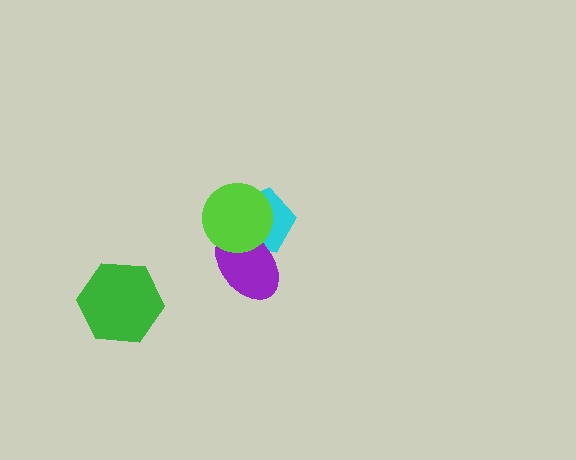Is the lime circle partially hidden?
No, no other shape covers it.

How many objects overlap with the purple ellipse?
2 objects overlap with the purple ellipse.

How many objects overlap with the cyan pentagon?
2 objects overlap with the cyan pentagon.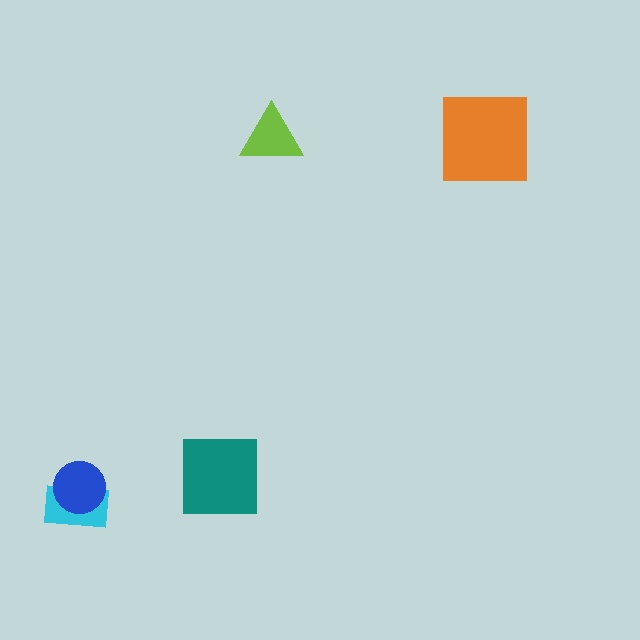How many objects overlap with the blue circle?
1 object overlaps with the blue circle.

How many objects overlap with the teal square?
0 objects overlap with the teal square.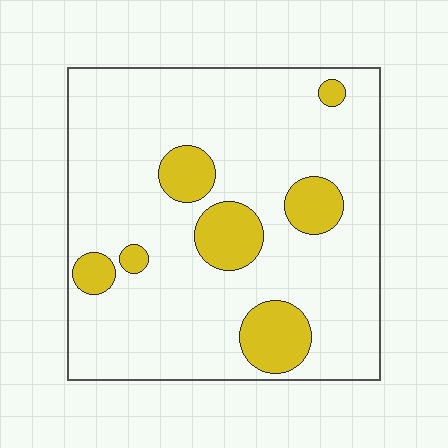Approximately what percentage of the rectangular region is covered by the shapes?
Approximately 15%.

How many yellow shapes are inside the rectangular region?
7.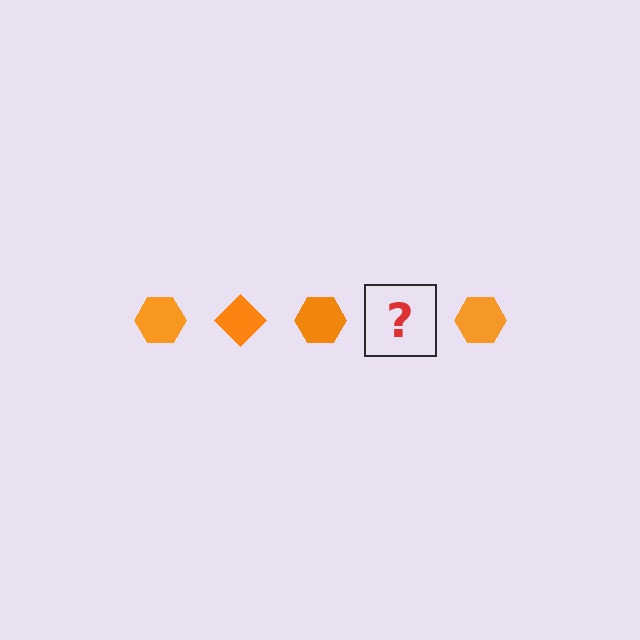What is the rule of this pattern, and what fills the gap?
The rule is that the pattern cycles through hexagon, diamond shapes in orange. The gap should be filled with an orange diamond.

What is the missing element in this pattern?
The missing element is an orange diamond.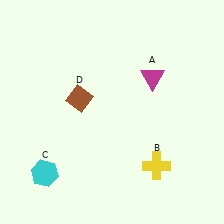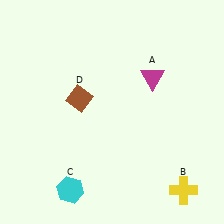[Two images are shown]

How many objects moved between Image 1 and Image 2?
2 objects moved between the two images.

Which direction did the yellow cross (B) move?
The yellow cross (B) moved right.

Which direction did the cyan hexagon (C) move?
The cyan hexagon (C) moved right.